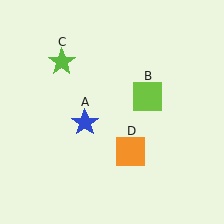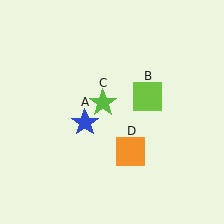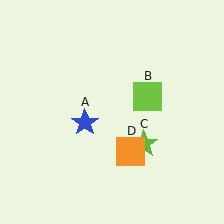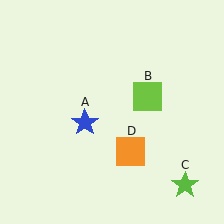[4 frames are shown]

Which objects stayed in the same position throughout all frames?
Blue star (object A) and lime square (object B) and orange square (object D) remained stationary.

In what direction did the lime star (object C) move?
The lime star (object C) moved down and to the right.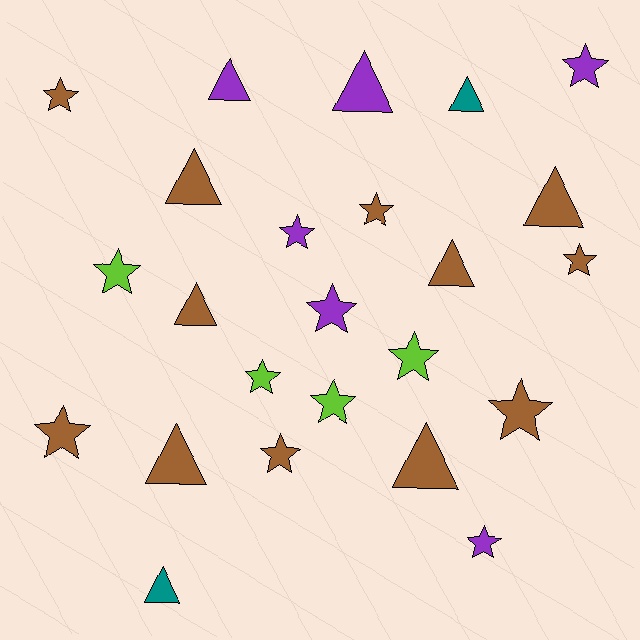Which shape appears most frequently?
Star, with 14 objects.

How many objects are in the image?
There are 24 objects.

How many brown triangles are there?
There are 6 brown triangles.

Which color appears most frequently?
Brown, with 12 objects.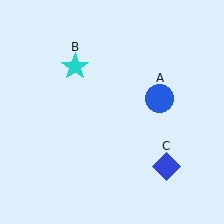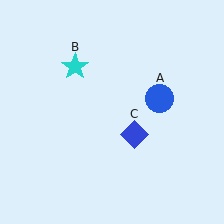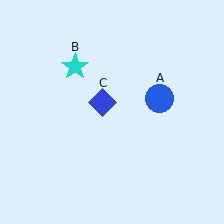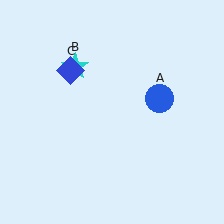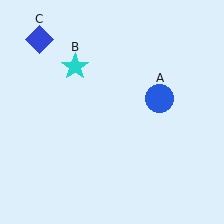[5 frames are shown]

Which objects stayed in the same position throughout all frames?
Blue circle (object A) and cyan star (object B) remained stationary.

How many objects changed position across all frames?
1 object changed position: blue diamond (object C).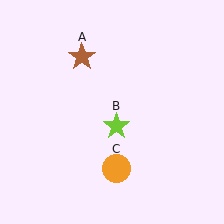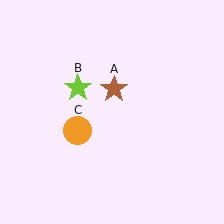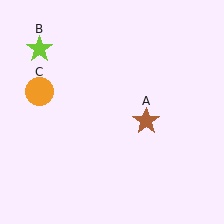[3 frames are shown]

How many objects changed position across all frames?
3 objects changed position: brown star (object A), lime star (object B), orange circle (object C).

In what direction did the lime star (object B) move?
The lime star (object B) moved up and to the left.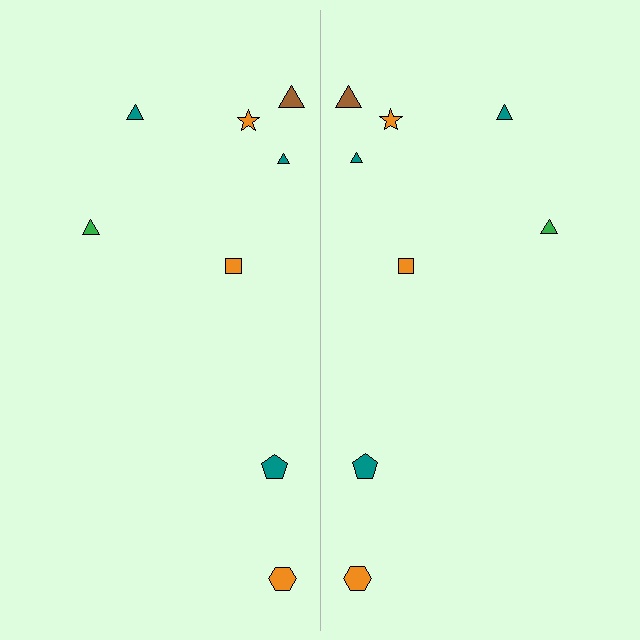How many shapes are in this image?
There are 16 shapes in this image.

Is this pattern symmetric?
Yes, this pattern has bilateral (reflection) symmetry.